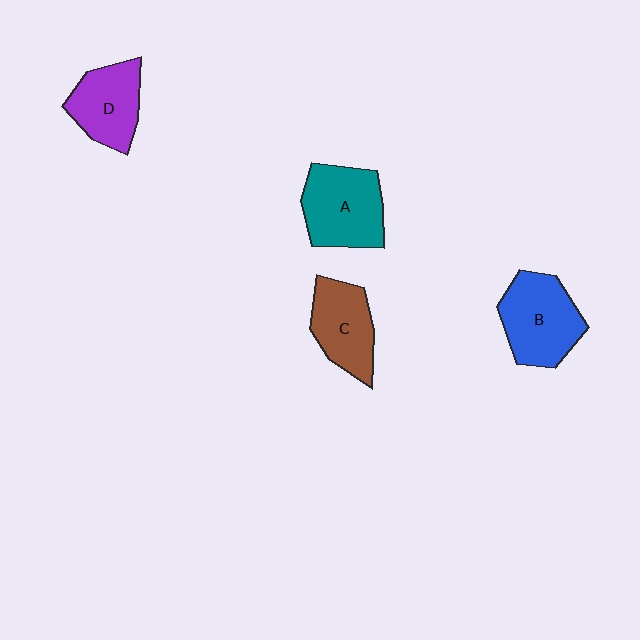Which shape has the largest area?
Shape B (blue).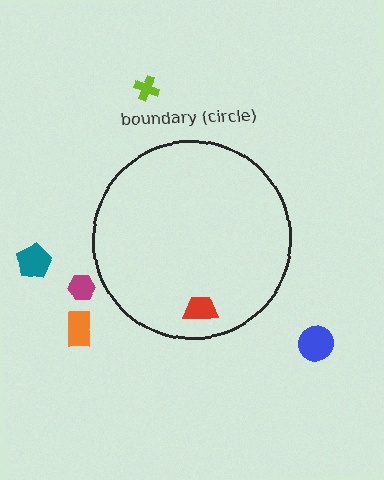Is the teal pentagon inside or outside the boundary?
Outside.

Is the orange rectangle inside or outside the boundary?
Outside.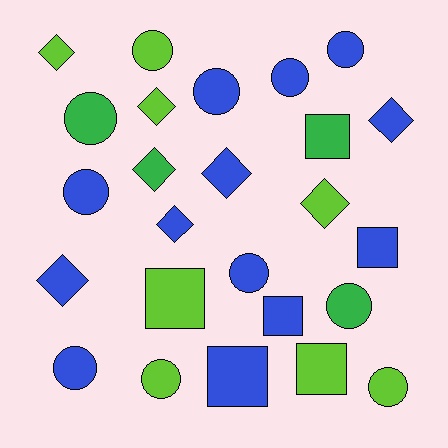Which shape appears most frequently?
Circle, with 11 objects.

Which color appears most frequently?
Blue, with 13 objects.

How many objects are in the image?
There are 25 objects.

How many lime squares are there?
There are 2 lime squares.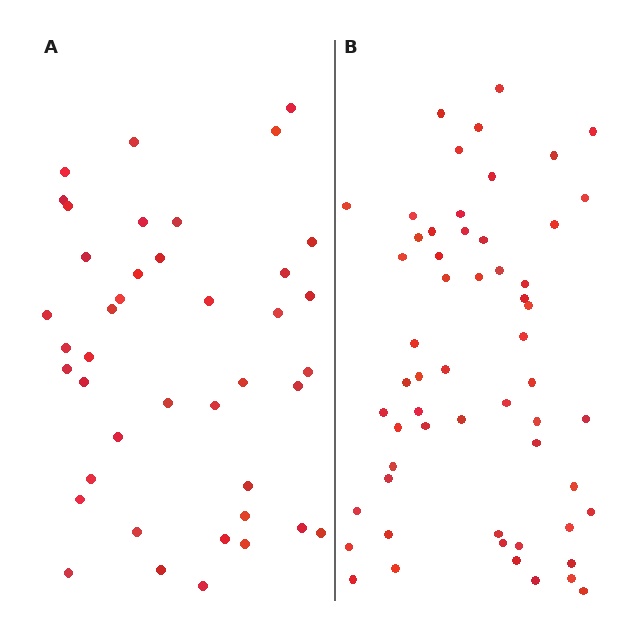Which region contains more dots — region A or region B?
Region B (the right region) has more dots.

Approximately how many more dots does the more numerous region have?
Region B has approximately 15 more dots than region A.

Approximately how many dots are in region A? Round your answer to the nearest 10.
About 40 dots. (The exact count is 41, which rounds to 40.)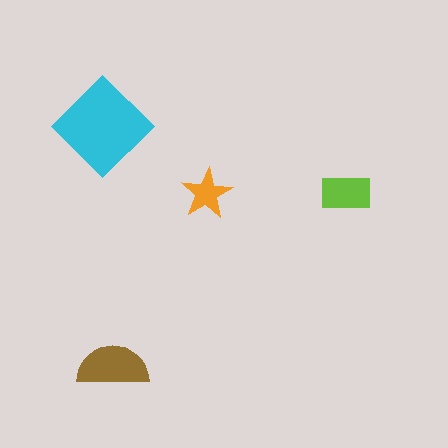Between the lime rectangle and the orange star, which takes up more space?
The lime rectangle.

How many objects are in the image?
There are 4 objects in the image.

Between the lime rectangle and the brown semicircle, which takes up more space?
The brown semicircle.